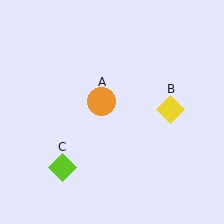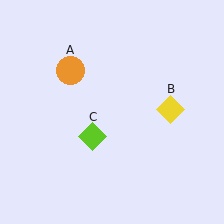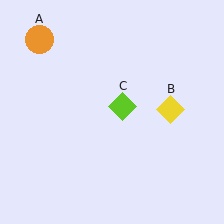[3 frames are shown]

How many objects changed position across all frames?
2 objects changed position: orange circle (object A), lime diamond (object C).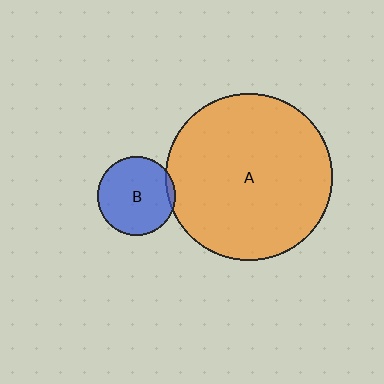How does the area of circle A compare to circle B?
Approximately 4.6 times.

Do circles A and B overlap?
Yes.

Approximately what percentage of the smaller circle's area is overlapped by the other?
Approximately 5%.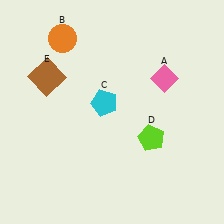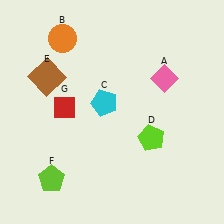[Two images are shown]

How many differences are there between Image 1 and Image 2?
There are 2 differences between the two images.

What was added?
A lime pentagon (F), a red diamond (G) were added in Image 2.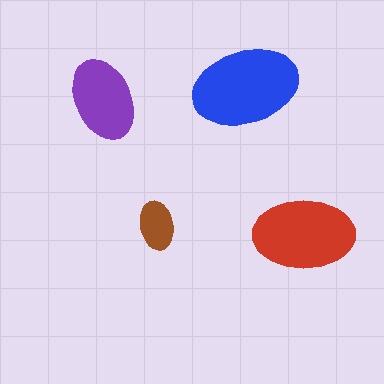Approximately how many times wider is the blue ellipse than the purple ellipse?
About 1.5 times wider.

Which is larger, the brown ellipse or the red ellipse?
The red one.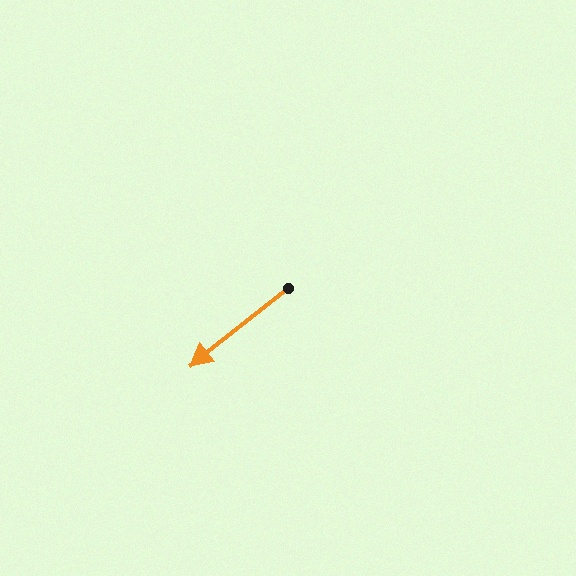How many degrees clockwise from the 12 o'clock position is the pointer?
Approximately 232 degrees.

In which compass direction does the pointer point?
Southwest.